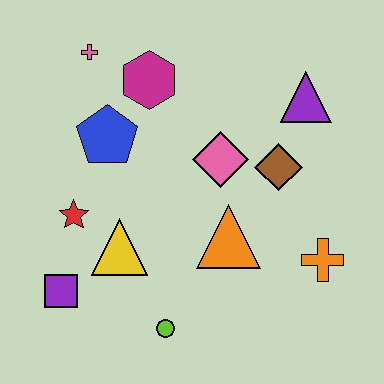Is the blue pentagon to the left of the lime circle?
Yes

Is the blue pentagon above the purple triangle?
No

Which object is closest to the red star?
The yellow triangle is closest to the red star.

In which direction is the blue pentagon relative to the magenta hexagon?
The blue pentagon is below the magenta hexagon.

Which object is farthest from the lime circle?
The pink cross is farthest from the lime circle.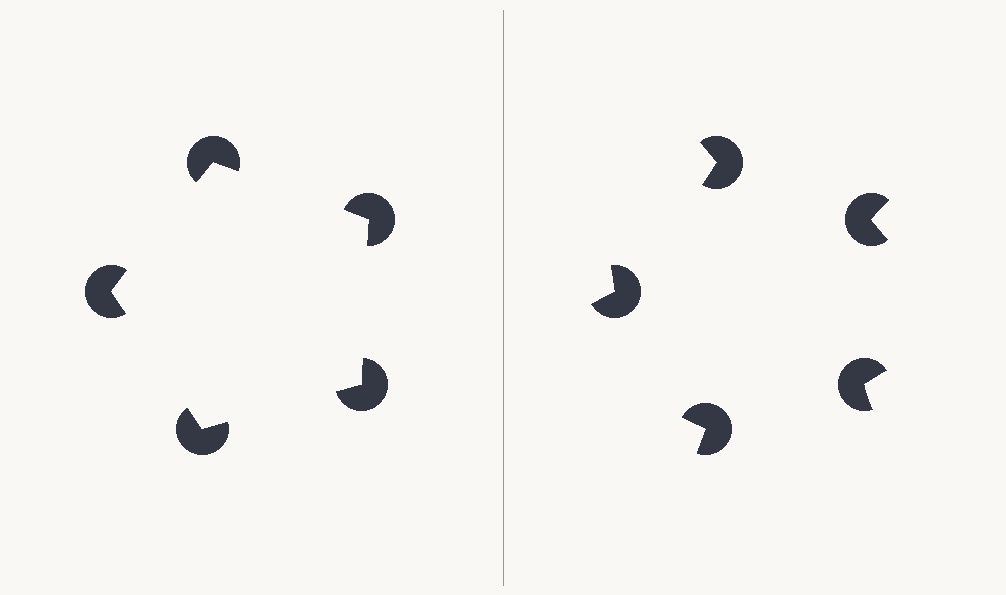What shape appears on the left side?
An illusory pentagon.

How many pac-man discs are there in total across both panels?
10 — 5 on each side.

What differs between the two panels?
The pac-man discs are positioned identically on both sides; only the wedge orientations differ. On the left they align to a pentagon; on the right they are misaligned.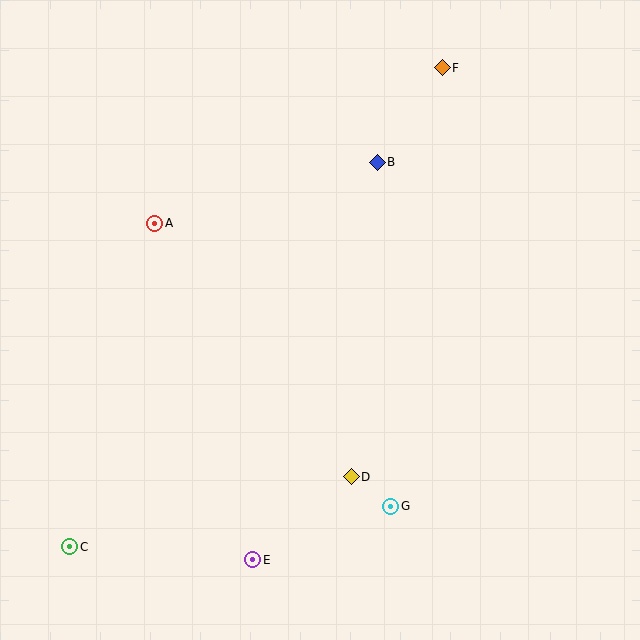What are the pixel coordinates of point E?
Point E is at (253, 560).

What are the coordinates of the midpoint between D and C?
The midpoint between D and C is at (210, 512).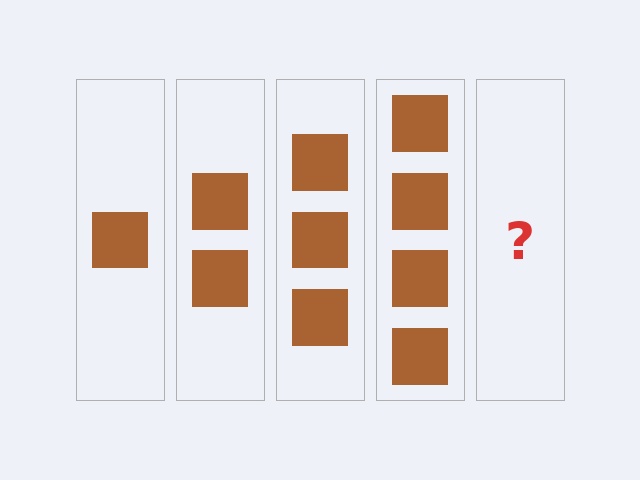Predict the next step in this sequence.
The next step is 5 squares.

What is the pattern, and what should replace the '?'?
The pattern is that each step adds one more square. The '?' should be 5 squares.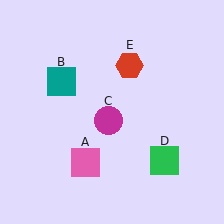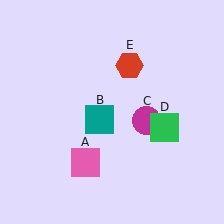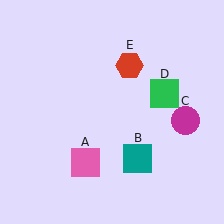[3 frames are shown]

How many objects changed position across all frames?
3 objects changed position: teal square (object B), magenta circle (object C), green square (object D).